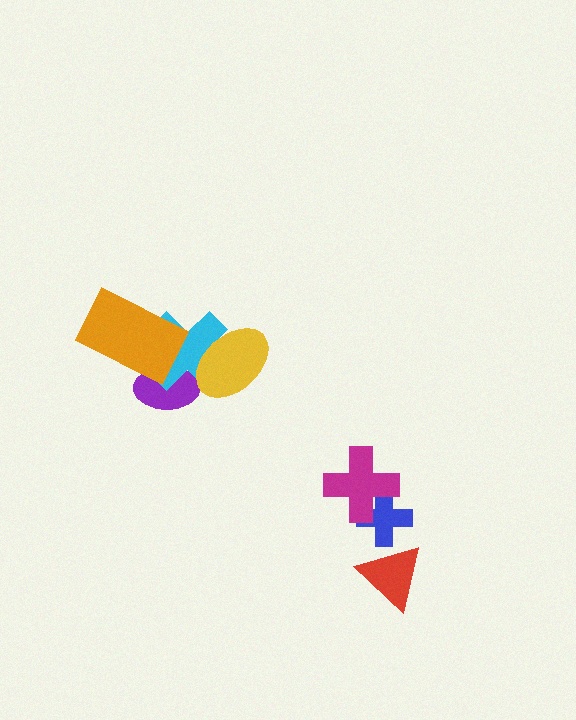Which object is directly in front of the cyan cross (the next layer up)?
The yellow ellipse is directly in front of the cyan cross.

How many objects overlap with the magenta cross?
1 object overlaps with the magenta cross.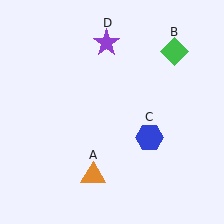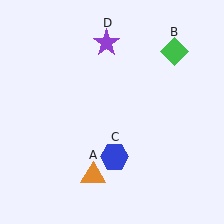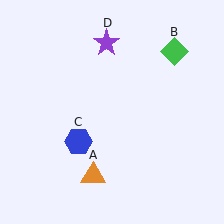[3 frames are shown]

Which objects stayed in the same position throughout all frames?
Orange triangle (object A) and green diamond (object B) and purple star (object D) remained stationary.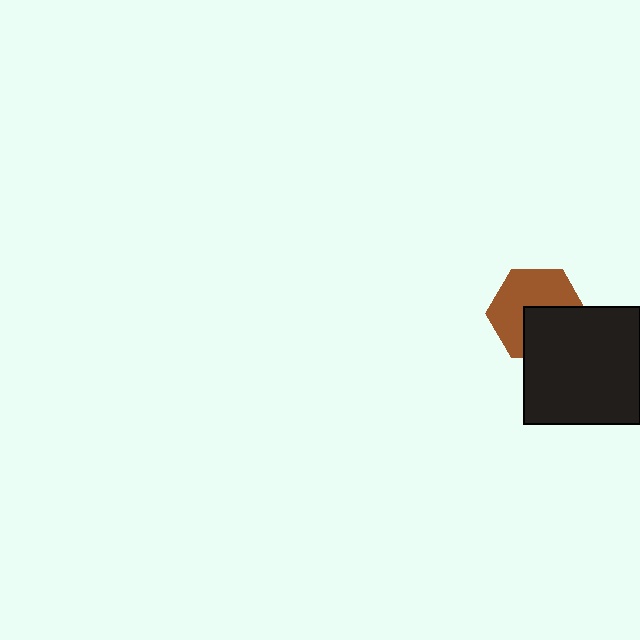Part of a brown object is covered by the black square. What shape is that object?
It is a hexagon.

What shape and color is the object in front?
The object in front is a black square.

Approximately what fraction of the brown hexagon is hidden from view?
Roughly 41% of the brown hexagon is hidden behind the black square.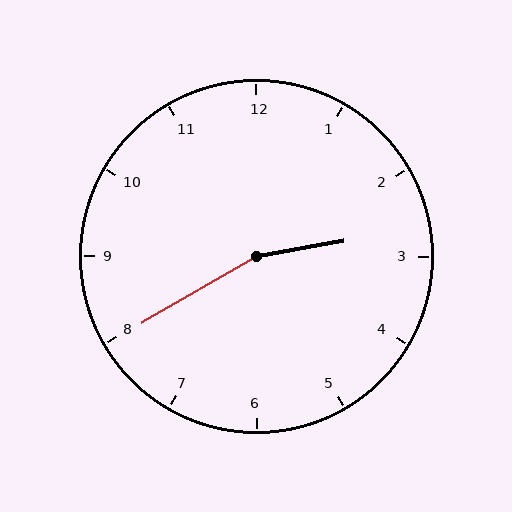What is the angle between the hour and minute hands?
Approximately 160 degrees.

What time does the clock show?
2:40.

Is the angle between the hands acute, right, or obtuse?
It is obtuse.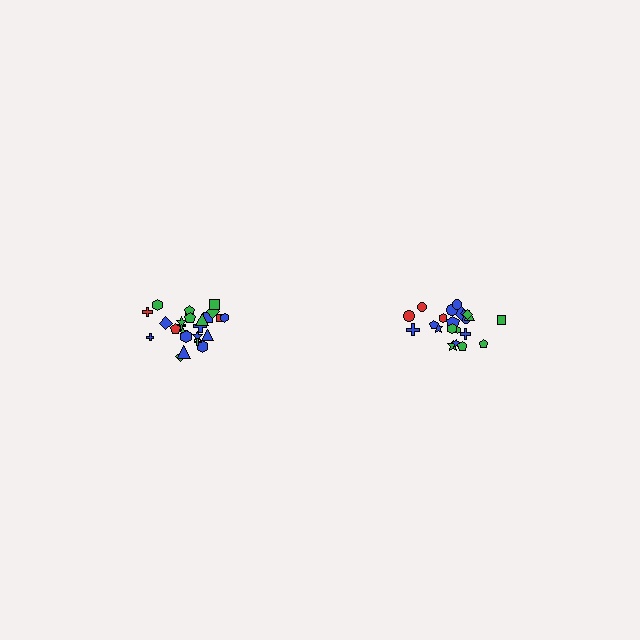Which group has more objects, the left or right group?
The left group.